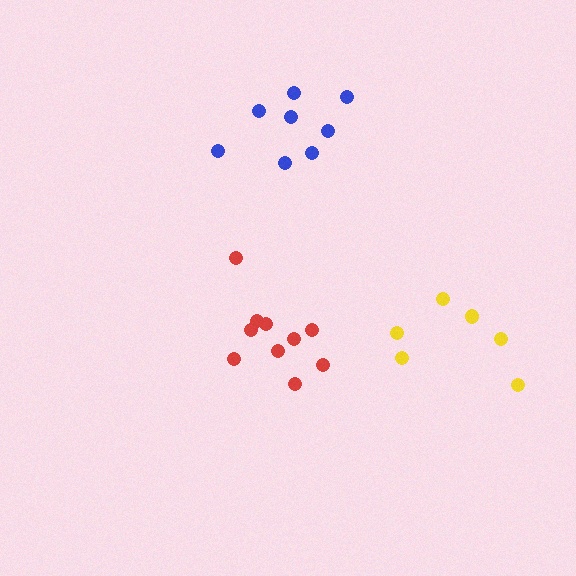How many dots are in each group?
Group 1: 6 dots, Group 2: 10 dots, Group 3: 8 dots (24 total).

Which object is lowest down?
The red cluster is bottommost.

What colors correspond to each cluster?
The clusters are colored: yellow, red, blue.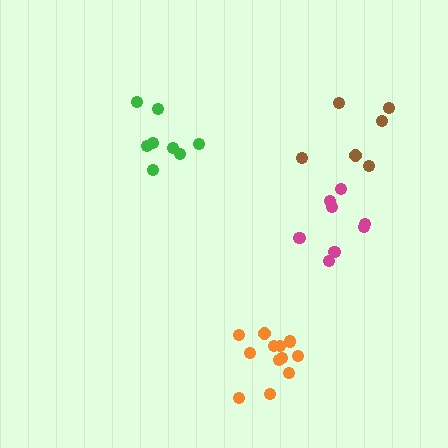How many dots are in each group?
Group 1: 12 dots, Group 2: 8 dots, Group 3: 8 dots, Group 4: 6 dots (34 total).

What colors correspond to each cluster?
The clusters are colored: orange, green, magenta, brown.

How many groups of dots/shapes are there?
There are 4 groups.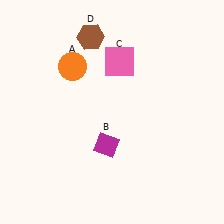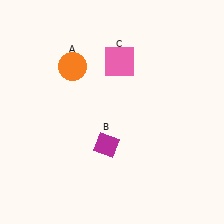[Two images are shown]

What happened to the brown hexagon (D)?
The brown hexagon (D) was removed in Image 2. It was in the top-left area of Image 1.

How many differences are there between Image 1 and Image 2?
There is 1 difference between the two images.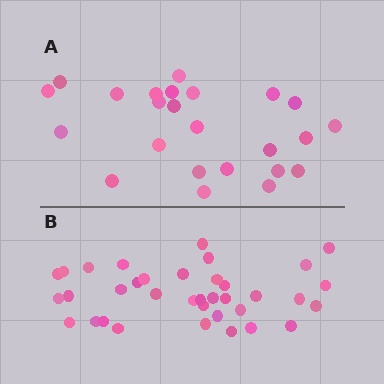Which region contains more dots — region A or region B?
Region B (the bottom region) has more dots.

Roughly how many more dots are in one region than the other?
Region B has roughly 12 or so more dots than region A.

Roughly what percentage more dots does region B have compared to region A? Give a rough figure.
About 50% more.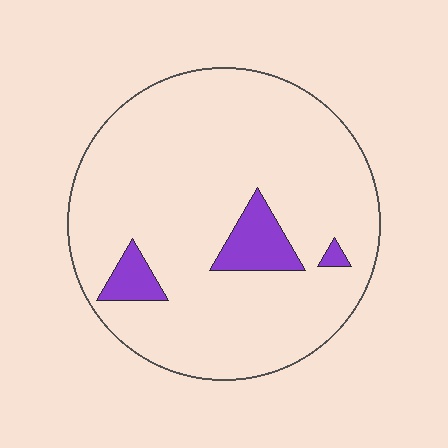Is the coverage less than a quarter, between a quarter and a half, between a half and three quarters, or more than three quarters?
Less than a quarter.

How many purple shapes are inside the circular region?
3.